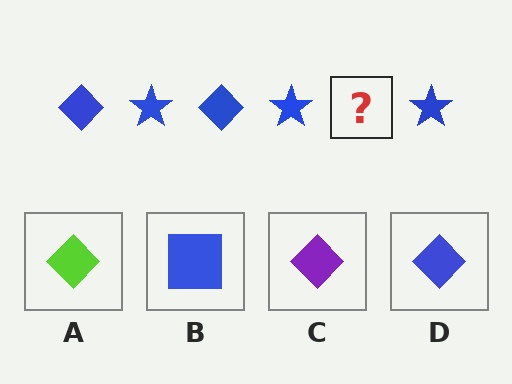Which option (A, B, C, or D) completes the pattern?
D.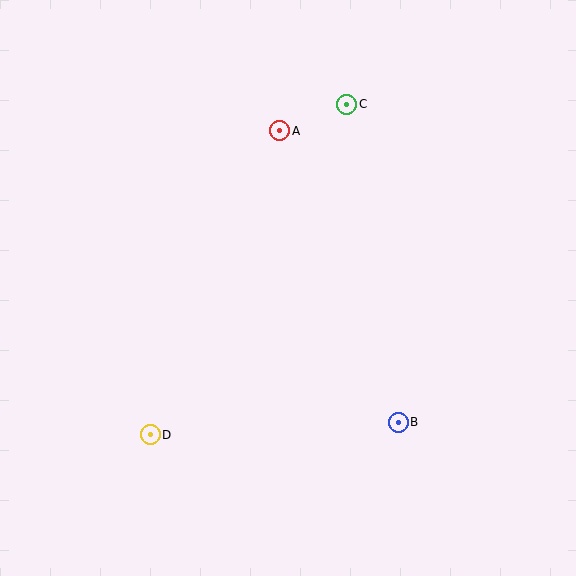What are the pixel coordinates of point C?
Point C is at (347, 104).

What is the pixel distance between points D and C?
The distance between D and C is 384 pixels.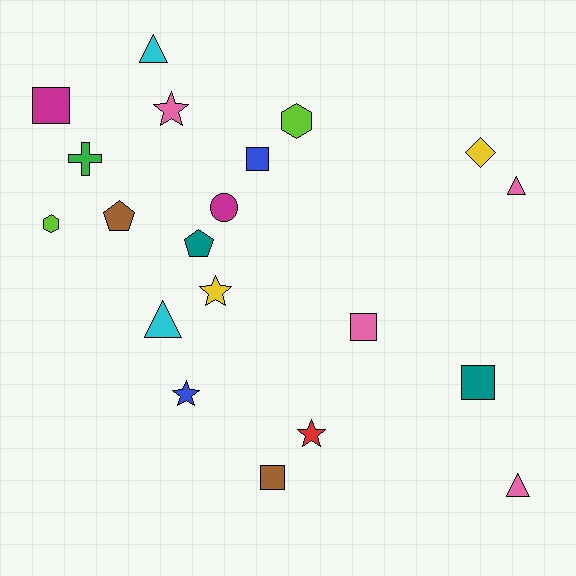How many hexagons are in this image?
There are 2 hexagons.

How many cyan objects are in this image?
There are 2 cyan objects.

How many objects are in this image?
There are 20 objects.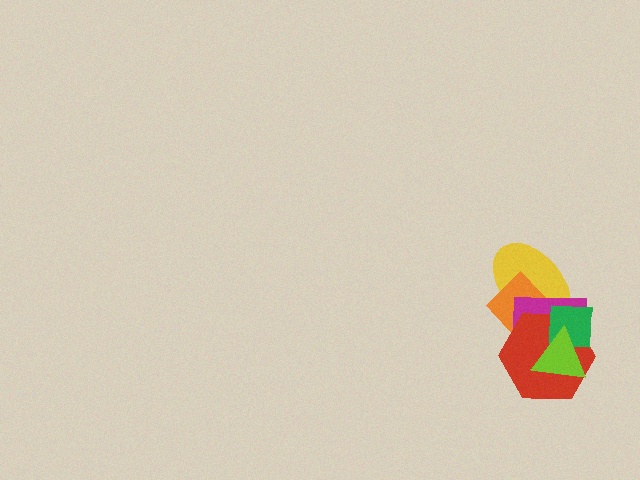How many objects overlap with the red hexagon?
5 objects overlap with the red hexagon.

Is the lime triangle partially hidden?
No, no other shape covers it.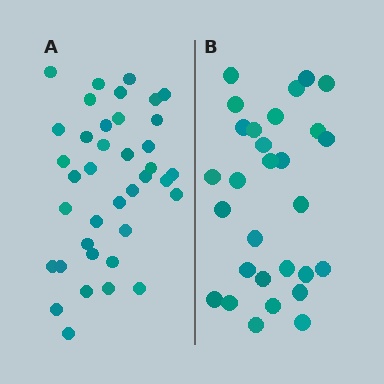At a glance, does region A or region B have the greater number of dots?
Region A (the left region) has more dots.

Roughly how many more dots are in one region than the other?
Region A has roughly 8 or so more dots than region B.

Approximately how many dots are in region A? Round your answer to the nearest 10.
About 40 dots. (The exact count is 38, which rounds to 40.)